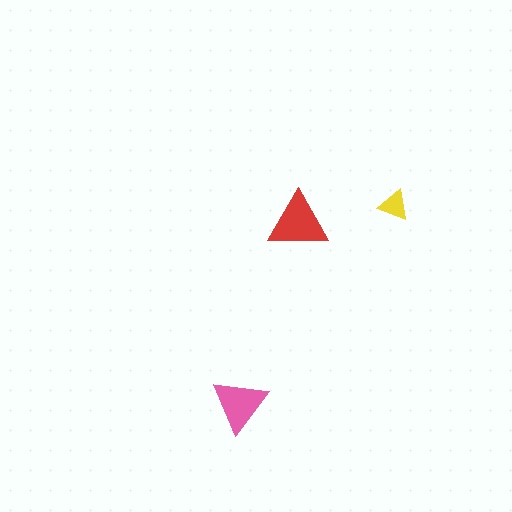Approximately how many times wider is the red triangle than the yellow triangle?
About 2 times wider.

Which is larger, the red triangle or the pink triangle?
The red one.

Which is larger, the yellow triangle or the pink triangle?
The pink one.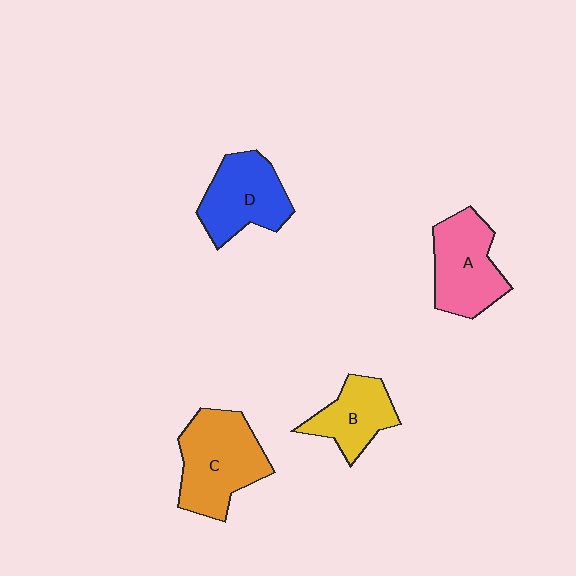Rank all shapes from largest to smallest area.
From largest to smallest: C (orange), A (pink), D (blue), B (yellow).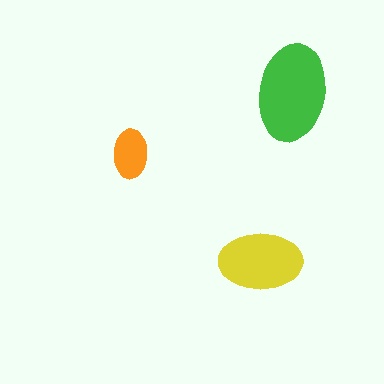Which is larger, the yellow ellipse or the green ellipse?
The green one.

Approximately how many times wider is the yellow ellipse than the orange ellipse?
About 1.5 times wider.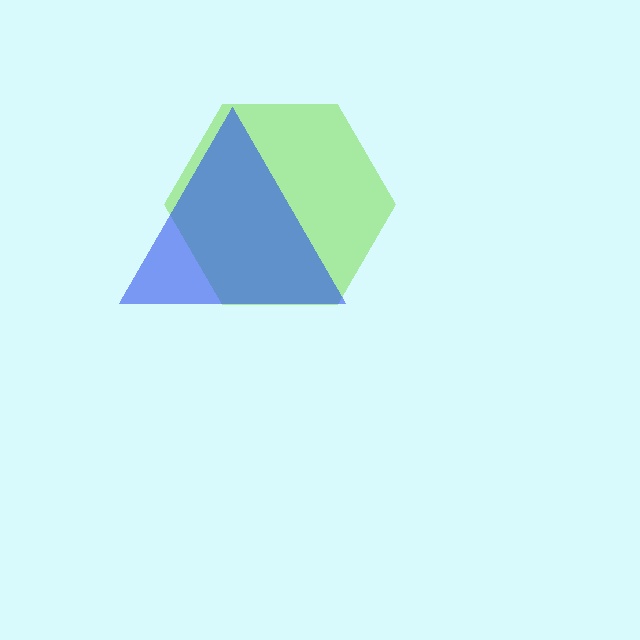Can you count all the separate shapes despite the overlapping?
Yes, there are 2 separate shapes.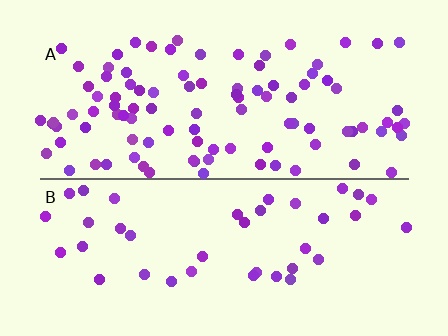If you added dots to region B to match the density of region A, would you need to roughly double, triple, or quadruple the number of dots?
Approximately double.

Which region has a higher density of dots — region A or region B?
A (the top).